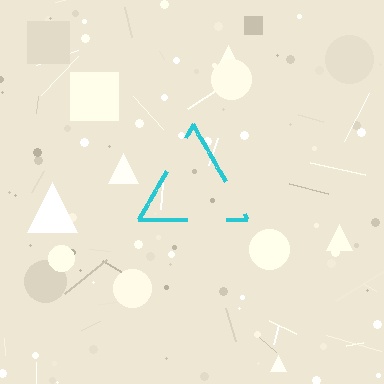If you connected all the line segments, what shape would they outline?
They would outline a triangle.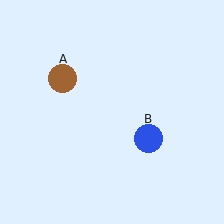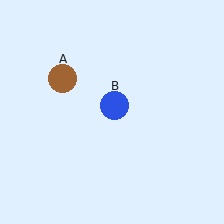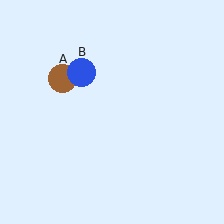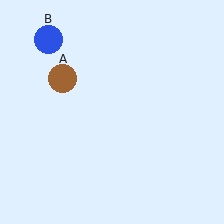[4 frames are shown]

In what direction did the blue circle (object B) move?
The blue circle (object B) moved up and to the left.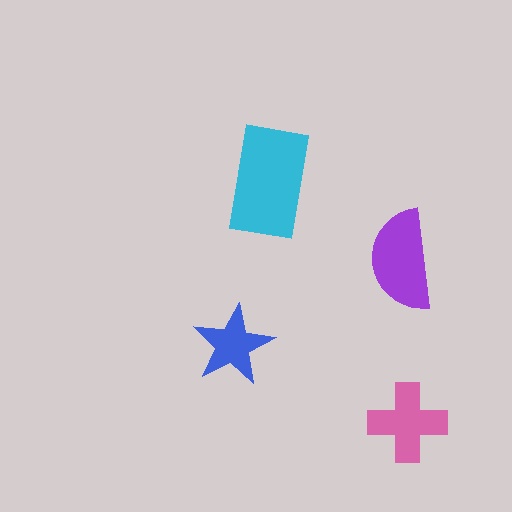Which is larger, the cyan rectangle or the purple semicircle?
The cyan rectangle.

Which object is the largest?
The cyan rectangle.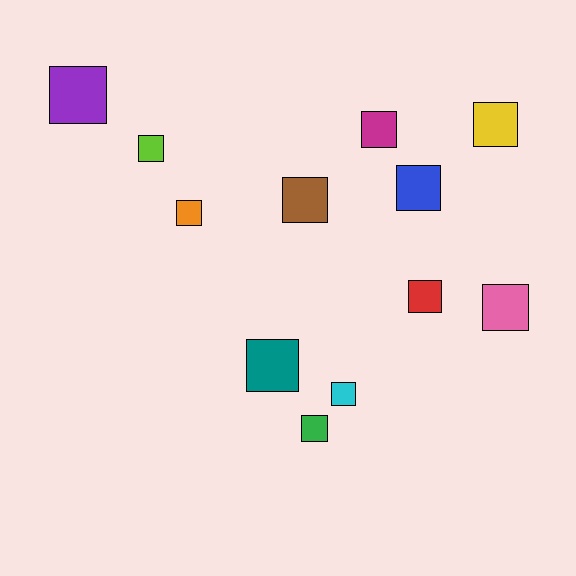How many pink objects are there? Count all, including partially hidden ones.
There is 1 pink object.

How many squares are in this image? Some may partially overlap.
There are 12 squares.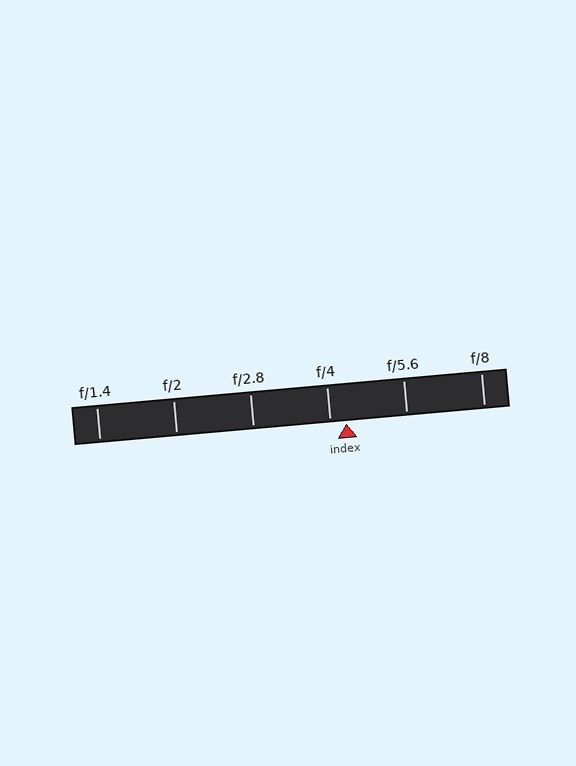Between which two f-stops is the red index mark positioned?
The index mark is between f/4 and f/5.6.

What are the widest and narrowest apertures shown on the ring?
The widest aperture shown is f/1.4 and the narrowest is f/8.